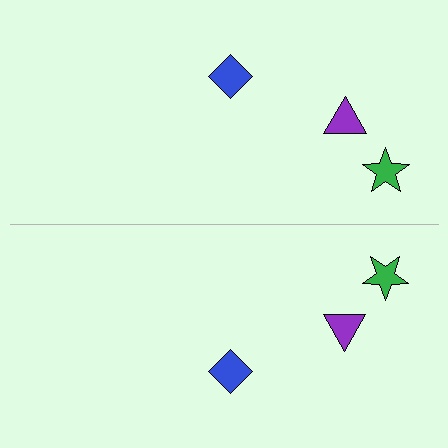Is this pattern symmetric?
Yes, this pattern has bilateral (reflection) symmetry.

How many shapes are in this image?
There are 6 shapes in this image.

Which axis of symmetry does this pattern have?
The pattern has a horizontal axis of symmetry running through the center of the image.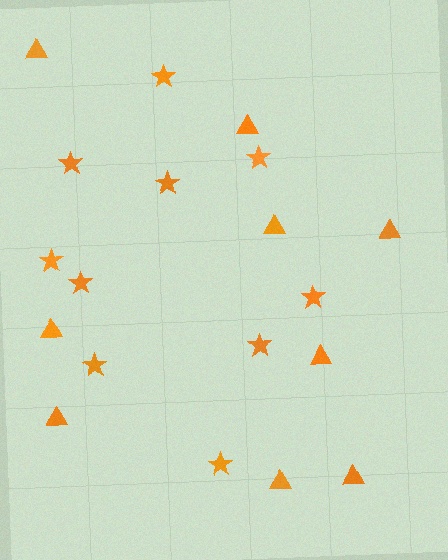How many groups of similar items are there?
There are 2 groups: one group of triangles (9) and one group of stars (10).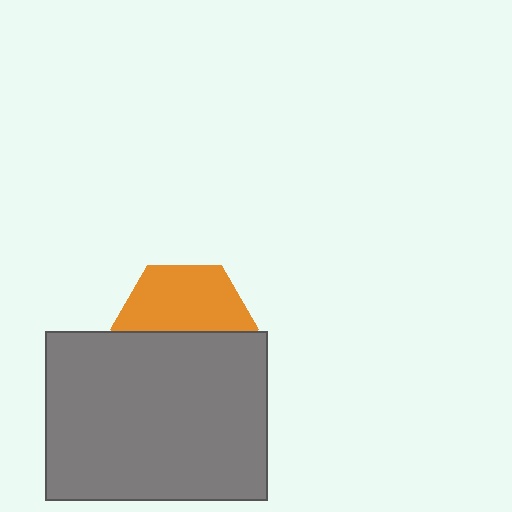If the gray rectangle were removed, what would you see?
You would see the complete orange hexagon.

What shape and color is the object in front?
The object in front is a gray rectangle.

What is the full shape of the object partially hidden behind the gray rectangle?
The partially hidden object is an orange hexagon.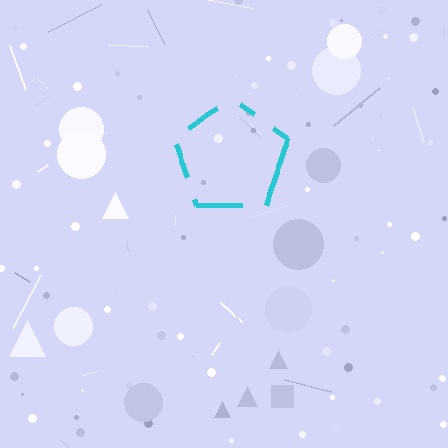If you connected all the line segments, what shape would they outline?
They would outline a pentagon.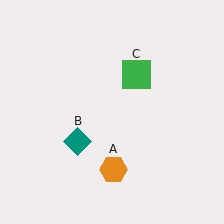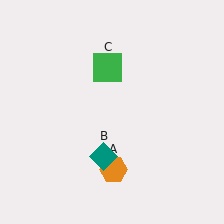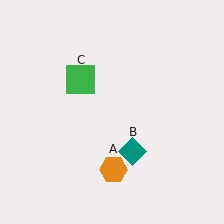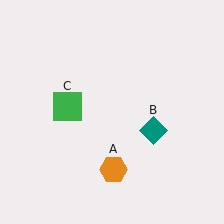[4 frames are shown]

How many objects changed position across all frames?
2 objects changed position: teal diamond (object B), green square (object C).